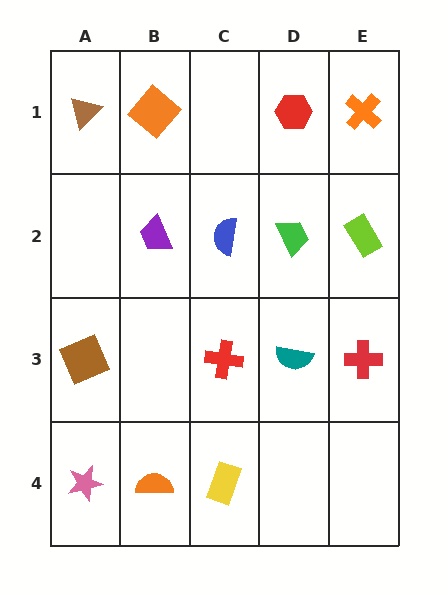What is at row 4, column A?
A pink star.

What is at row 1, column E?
An orange cross.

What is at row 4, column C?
A yellow rectangle.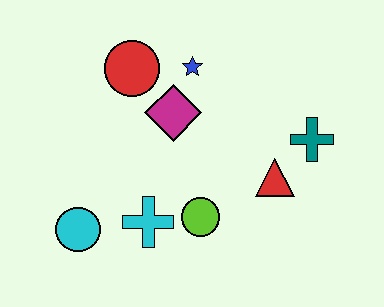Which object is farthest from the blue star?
The cyan circle is farthest from the blue star.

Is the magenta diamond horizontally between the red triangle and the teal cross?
No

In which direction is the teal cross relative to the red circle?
The teal cross is to the right of the red circle.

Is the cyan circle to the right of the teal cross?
No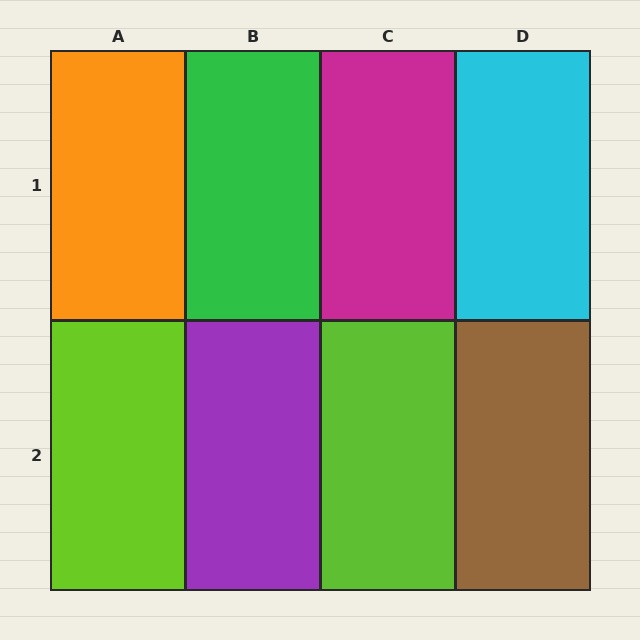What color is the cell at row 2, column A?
Lime.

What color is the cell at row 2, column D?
Brown.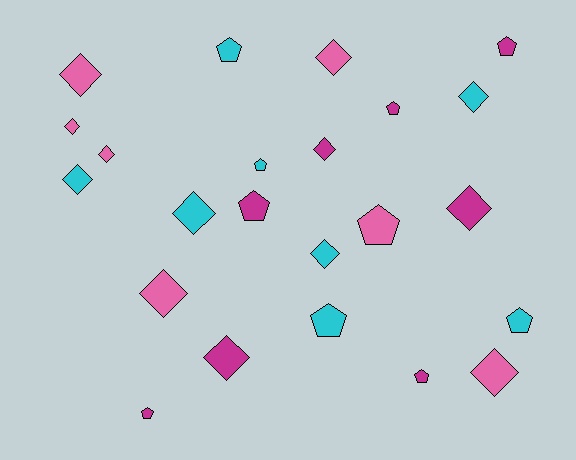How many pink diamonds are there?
There are 6 pink diamonds.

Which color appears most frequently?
Cyan, with 8 objects.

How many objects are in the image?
There are 23 objects.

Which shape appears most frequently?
Diamond, with 13 objects.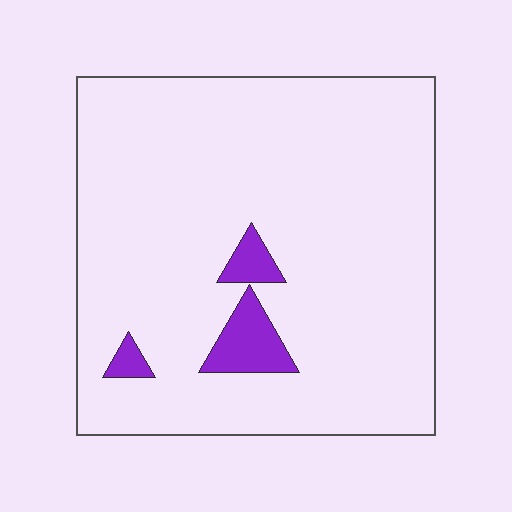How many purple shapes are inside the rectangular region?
3.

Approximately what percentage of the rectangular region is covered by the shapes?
Approximately 5%.